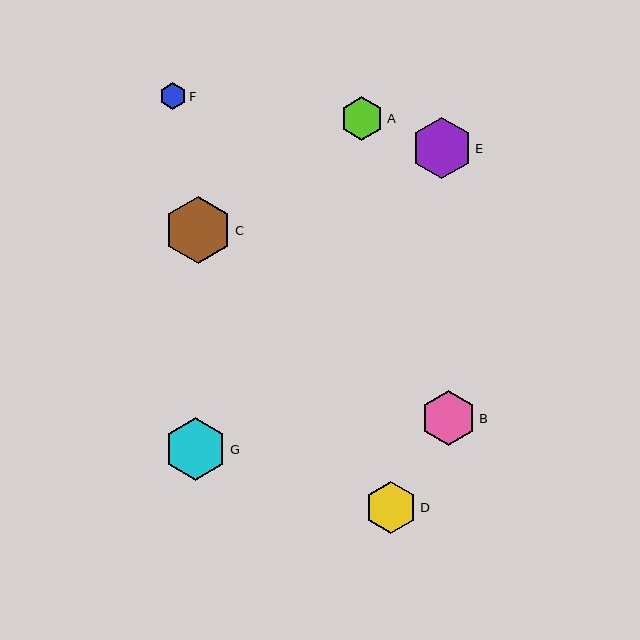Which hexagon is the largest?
Hexagon C is the largest with a size of approximately 67 pixels.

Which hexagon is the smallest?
Hexagon F is the smallest with a size of approximately 26 pixels.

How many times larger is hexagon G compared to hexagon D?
Hexagon G is approximately 1.2 times the size of hexagon D.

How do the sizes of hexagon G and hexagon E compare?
Hexagon G and hexagon E are approximately the same size.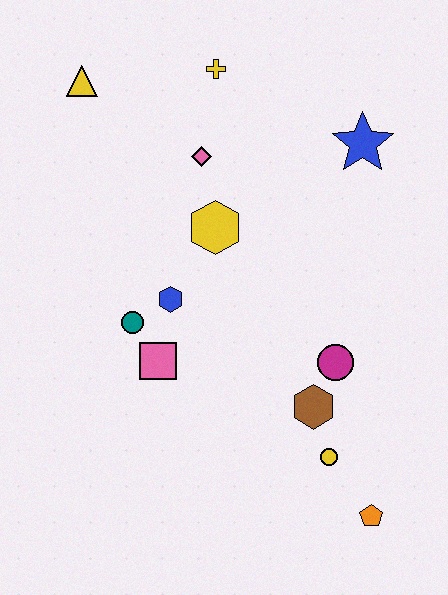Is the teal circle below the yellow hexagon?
Yes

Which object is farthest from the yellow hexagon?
The orange pentagon is farthest from the yellow hexagon.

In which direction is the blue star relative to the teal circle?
The blue star is to the right of the teal circle.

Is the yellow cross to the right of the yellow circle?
No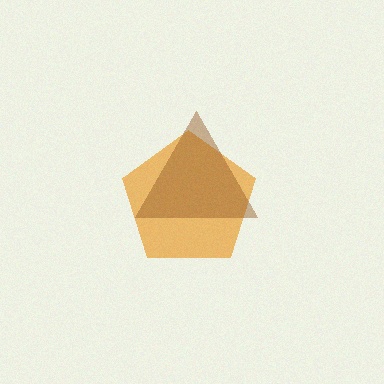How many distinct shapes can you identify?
There are 2 distinct shapes: an orange pentagon, a brown triangle.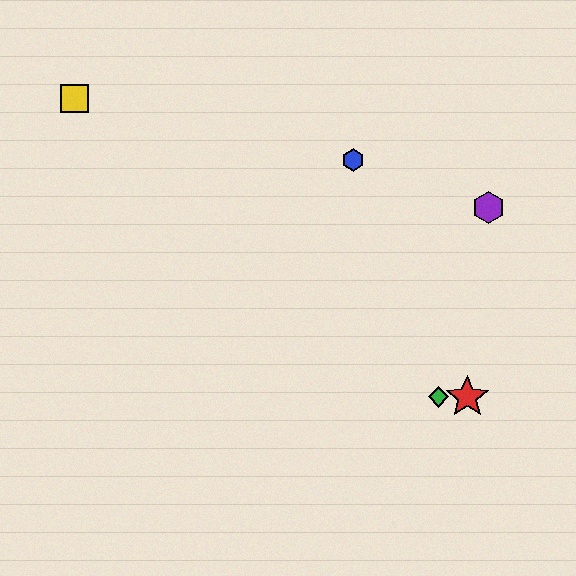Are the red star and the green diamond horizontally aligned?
Yes, both are at y≈397.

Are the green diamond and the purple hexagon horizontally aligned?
No, the green diamond is at y≈397 and the purple hexagon is at y≈207.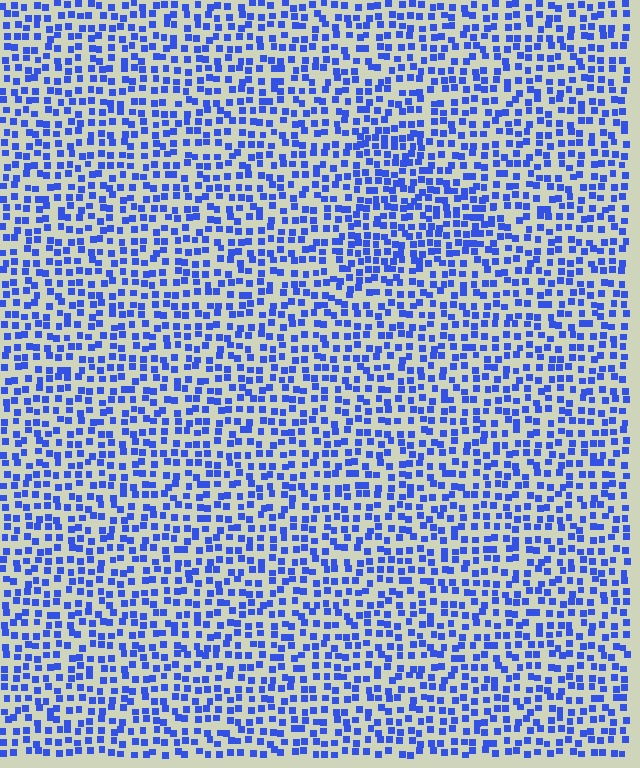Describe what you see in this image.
The image contains small blue elements arranged at two different densities. A triangle-shaped region is visible where the elements are more densely packed than the surrounding area.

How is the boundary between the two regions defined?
The boundary is defined by a change in element density (approximately 1.5x ratio). All elements are the same color, size, and shape.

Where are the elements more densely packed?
The elements are more densely packed inside the triangle boundary.